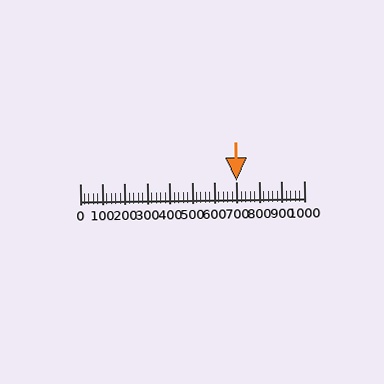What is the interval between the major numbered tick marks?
The major tick marks are spaced 100 units apart.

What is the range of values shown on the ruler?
The ruler shows values from 0 to 1000.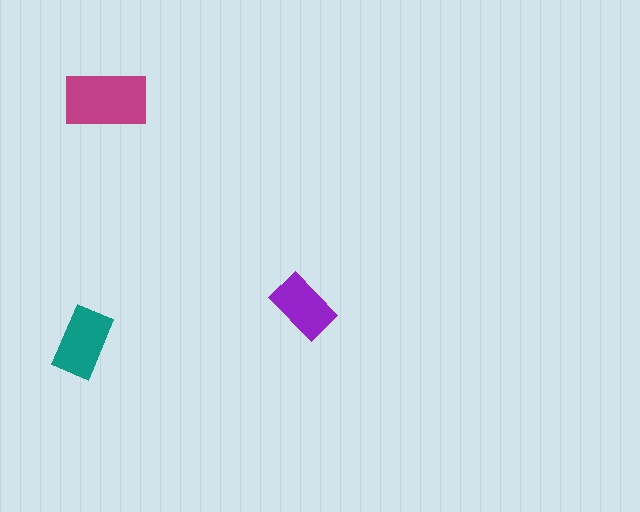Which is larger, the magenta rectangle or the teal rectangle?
The magenta one.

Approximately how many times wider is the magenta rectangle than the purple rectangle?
About 1.5 times wider.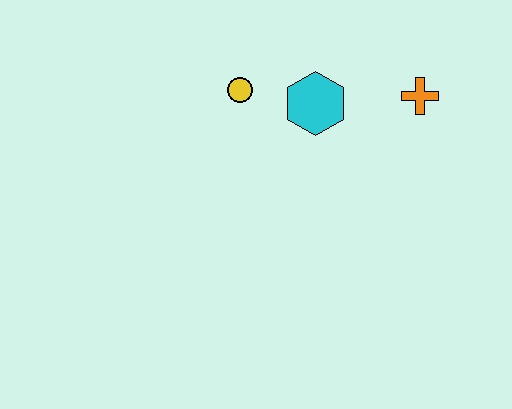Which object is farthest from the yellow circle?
The orange cross is farthest from the yellow circle.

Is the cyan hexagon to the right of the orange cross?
No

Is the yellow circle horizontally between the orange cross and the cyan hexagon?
No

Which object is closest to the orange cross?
The cyan hexagon is closest to the orange cross.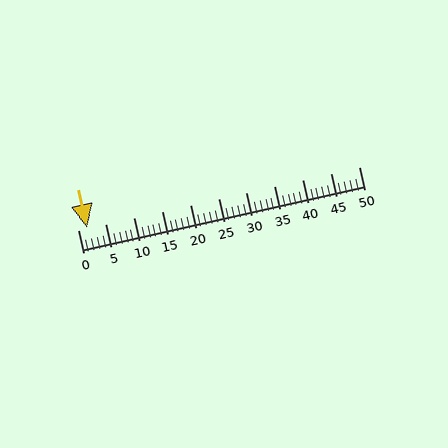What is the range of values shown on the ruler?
The ruler shows values from 0 to 50.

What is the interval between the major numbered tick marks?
The major tick marks are spaced 5 units apart.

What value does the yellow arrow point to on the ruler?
The yellow arrow points to approximately 2.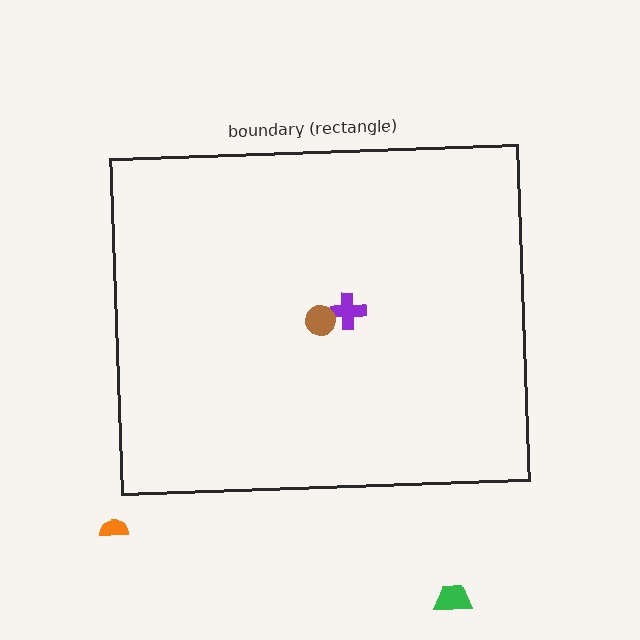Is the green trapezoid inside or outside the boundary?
Outside.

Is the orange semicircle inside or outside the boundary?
Outside.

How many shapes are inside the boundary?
2 inside, 2 outside.